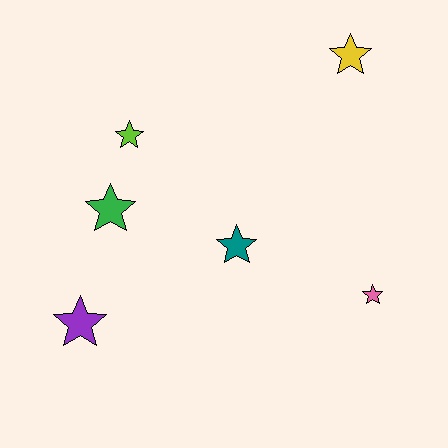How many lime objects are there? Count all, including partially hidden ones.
There is 1 lime object.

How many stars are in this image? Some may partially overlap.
There are 6 stars.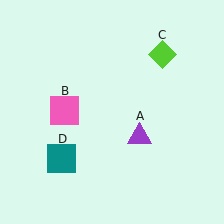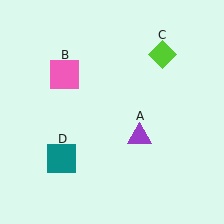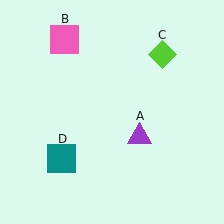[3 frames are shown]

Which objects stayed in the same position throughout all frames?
Purple triangle (object A) and lime diamond (object C) and teal square (object D) remained stationary.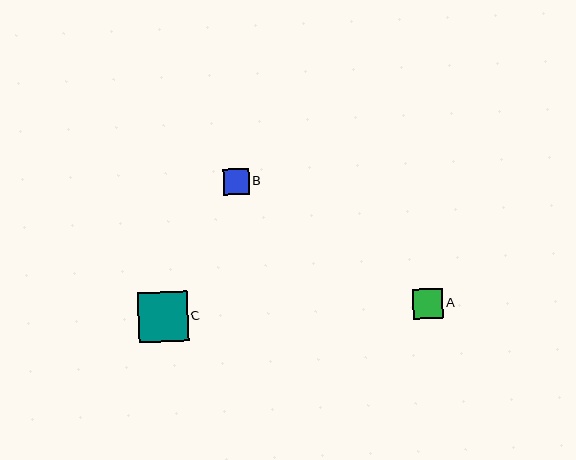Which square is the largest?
Square C is the largest with a size of approximately 50 pixels.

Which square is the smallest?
Square B is the smallest with a size of approximately 26 pixels.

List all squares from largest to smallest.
From largest to smallest: C, A, B.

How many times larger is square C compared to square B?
Square C is approximately 1.9 times the size of square B.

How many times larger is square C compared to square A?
Square C is approximately 1.7 times the size of square A.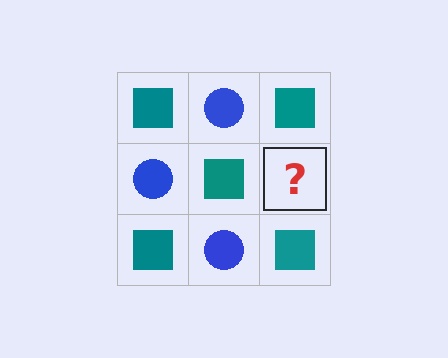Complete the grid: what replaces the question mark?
The question mark should be replaced with a blue circle.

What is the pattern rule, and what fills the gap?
The rule is that it alternates teal square and blue circle in a checkerboard pattern. The gap should be filled with a blue circle.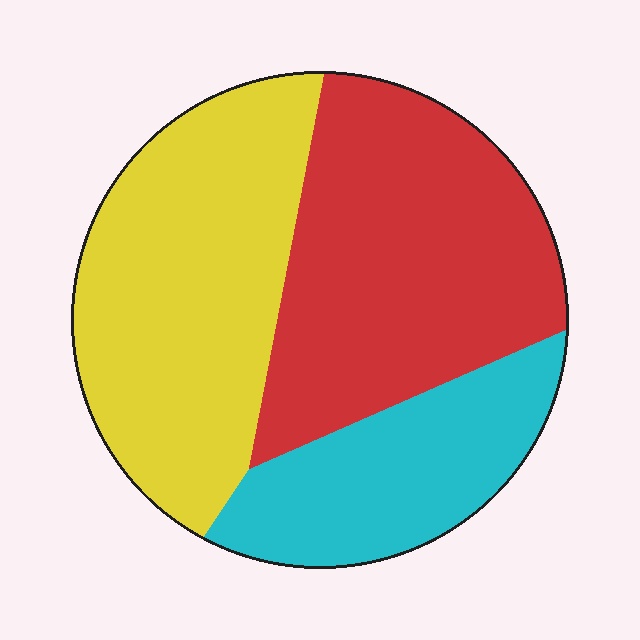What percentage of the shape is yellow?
Yellow covers roughly 40% of the shape.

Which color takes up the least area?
Cyan, at roughly 20%.